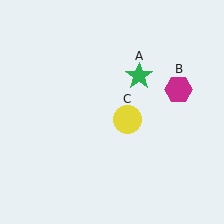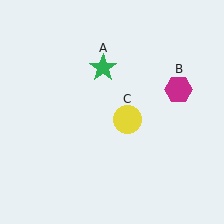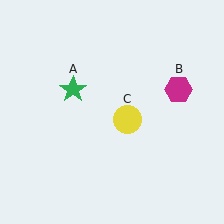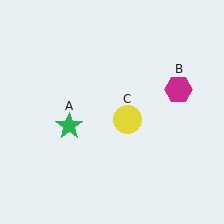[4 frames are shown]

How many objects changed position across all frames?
1 object changed position: green star (object A).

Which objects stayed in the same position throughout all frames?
Magenta hexagon (object B) and yellow circle (object C) remained stationary.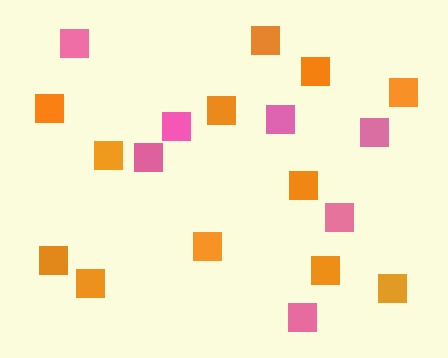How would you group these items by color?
There are 2 groups: one group of pink squares (7) and one group of orange squares (12).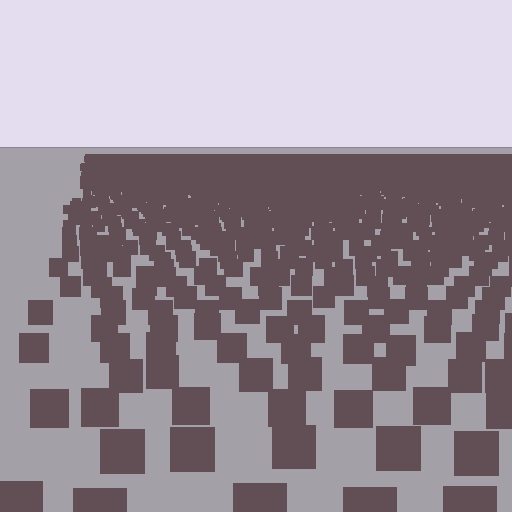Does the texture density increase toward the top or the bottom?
Density increases toward the top.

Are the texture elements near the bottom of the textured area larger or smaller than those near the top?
Larger. Near the bottom, elements are closer to the viewer and appear at a bigger on-screen size.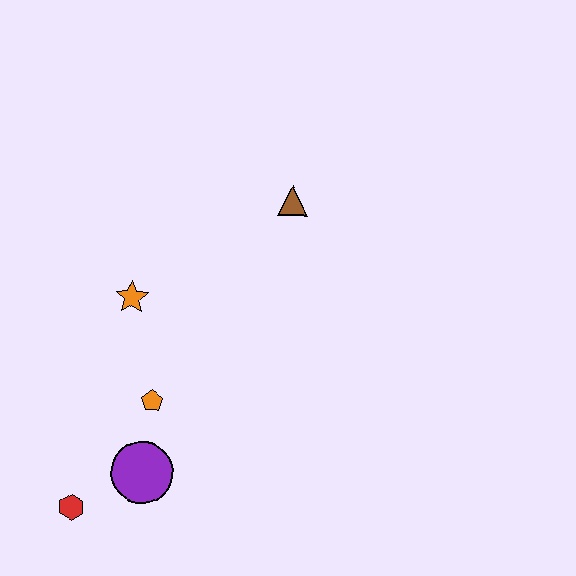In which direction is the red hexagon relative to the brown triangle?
The red hexagon is below the brown triangle.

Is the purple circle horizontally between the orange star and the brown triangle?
Yes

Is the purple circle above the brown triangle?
No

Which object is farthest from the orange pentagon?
The brown triangle is farthest from the orange pentagon.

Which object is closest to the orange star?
The orange pentagon is closest to the orange star.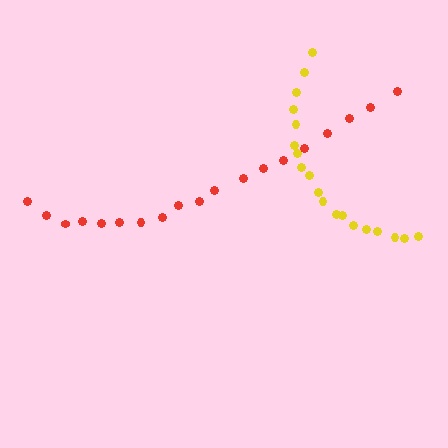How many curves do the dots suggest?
There are 2 distinct paths.